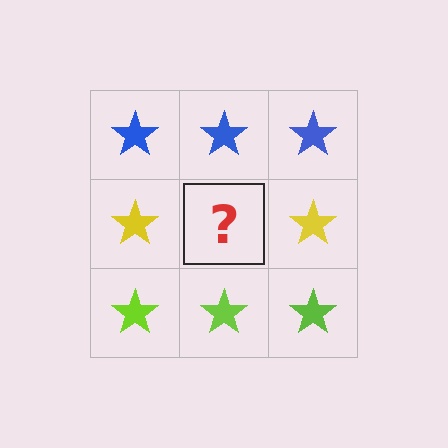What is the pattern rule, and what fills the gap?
The rule is that each row has a consistent color. The gap should be filled with a yellow star.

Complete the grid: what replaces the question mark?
The question mark should be replaced with a yellow star.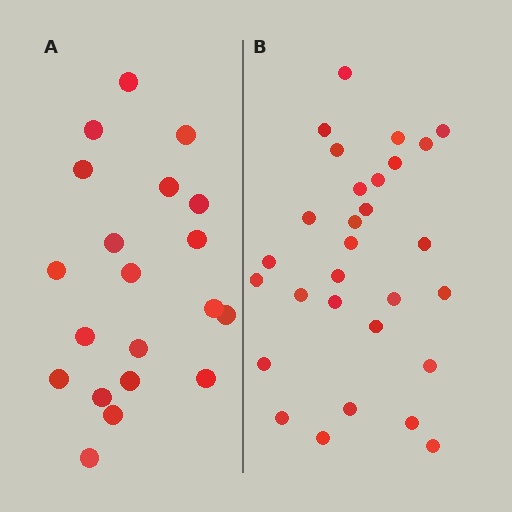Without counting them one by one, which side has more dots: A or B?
Region B (the right region) has more dots.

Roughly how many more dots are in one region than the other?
Region B has roughly 8 or so more dots than region A.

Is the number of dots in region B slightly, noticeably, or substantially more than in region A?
Region B has substantially more. The ratio is roughly 1.4 to 1.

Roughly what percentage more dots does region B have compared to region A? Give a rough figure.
About 45% more.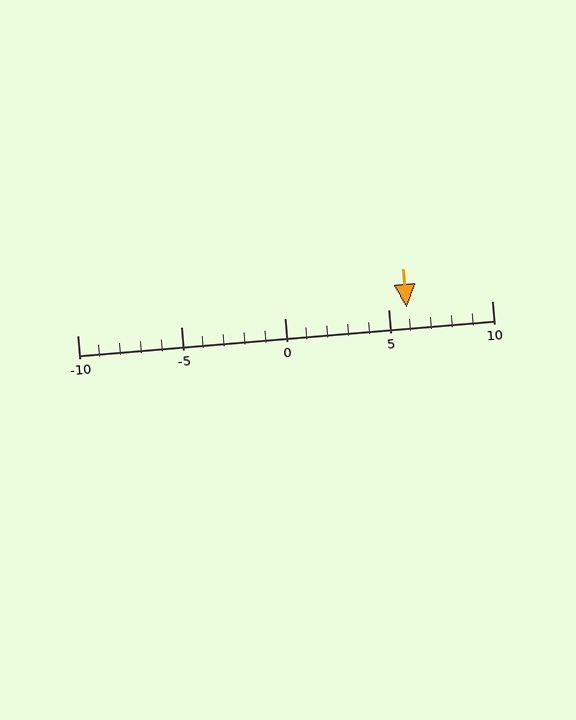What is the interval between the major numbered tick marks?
The major tick marks are spaced 5 units apart.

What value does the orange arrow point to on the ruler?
The orange arrow points to approximately 6.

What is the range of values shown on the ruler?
The ruler shows values from -10 to 10.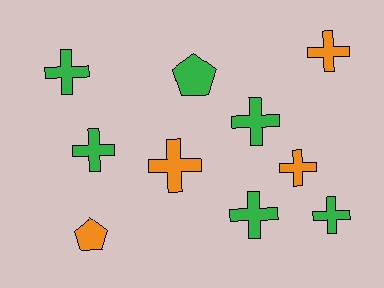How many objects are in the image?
There are 10 objects.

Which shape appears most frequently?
Cross, with 8 objects.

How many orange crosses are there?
There are 3 orange crosses.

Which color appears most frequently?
Green, with 6 objects.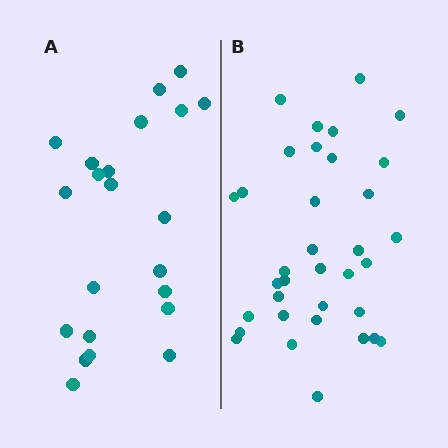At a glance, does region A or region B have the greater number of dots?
Region B (the right region) has more dots.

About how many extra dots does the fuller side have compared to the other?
Region B has approximately 15 more dots than region A.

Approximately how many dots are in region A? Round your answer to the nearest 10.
About 20 dots. (The exact count is 22, which rounds to 20.)